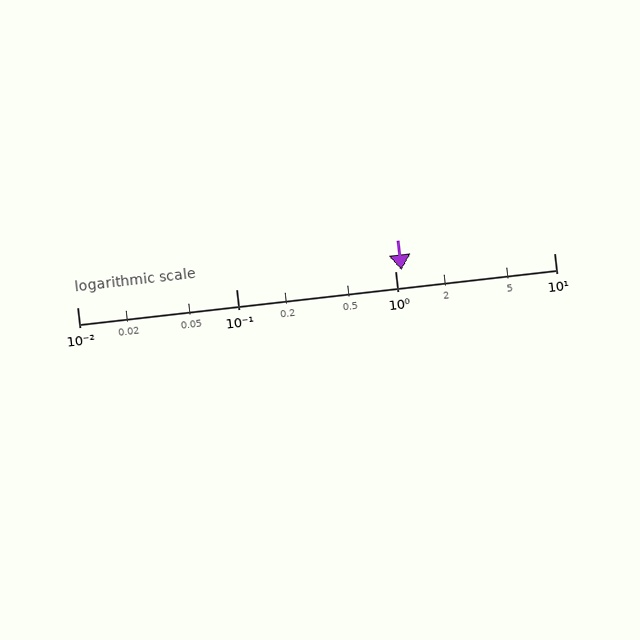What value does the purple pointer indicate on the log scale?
The pointer indicates approximately 1.1.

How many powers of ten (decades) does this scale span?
The scale spans 3 decades, from 0.01 to 10.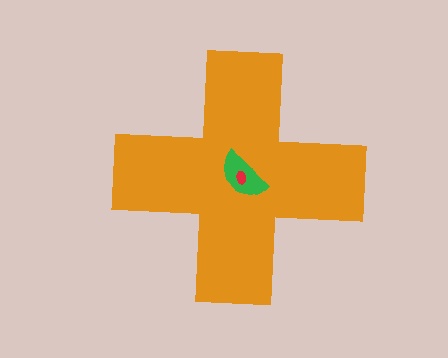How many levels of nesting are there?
3.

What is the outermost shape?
The orange cross.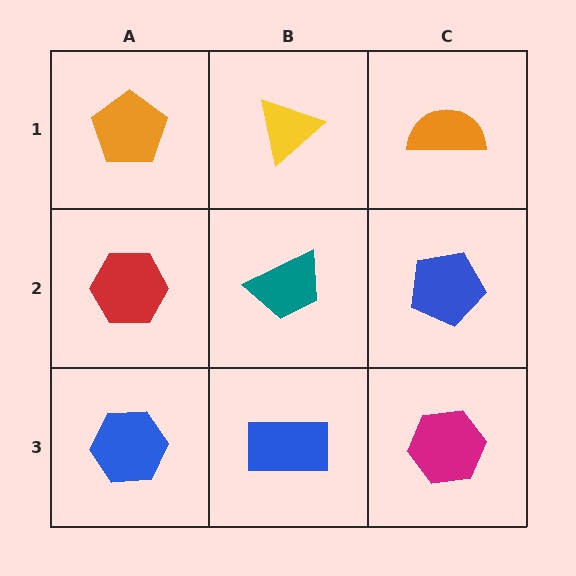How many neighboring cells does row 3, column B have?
3.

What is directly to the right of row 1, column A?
A yellow triangle.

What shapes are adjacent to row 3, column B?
A teal trapezoid (row 2, column B), a blue hexagon (row 3, column A), a magenta hexagon (row 3, column C).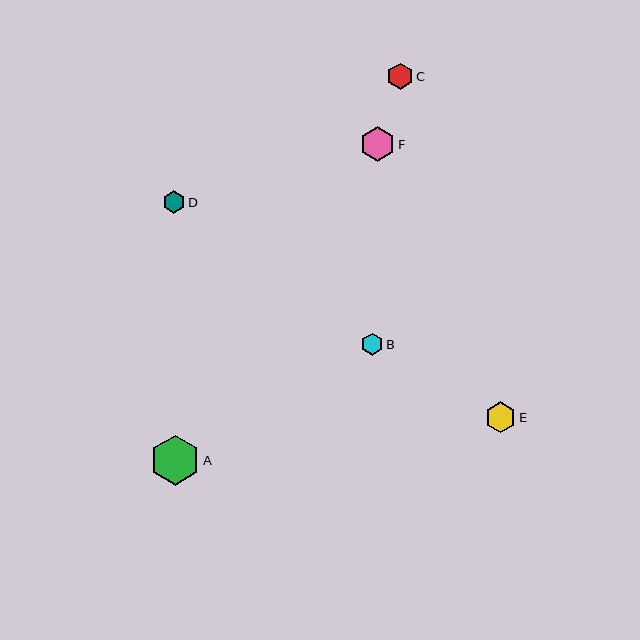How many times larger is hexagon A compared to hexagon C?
Hexagon A is approximately 1.9 times the size of hexagon C.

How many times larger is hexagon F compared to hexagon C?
Hexagon F is approximately 1.4 times the size of hexagon C.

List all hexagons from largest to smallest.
From largest to smallest: A, F, E, C, D, B.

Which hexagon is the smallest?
Hexagon B is the smallest with a size of approximately 22 pixels.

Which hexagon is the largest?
Hexagon A is the largest with a size of approximately 50 pixels.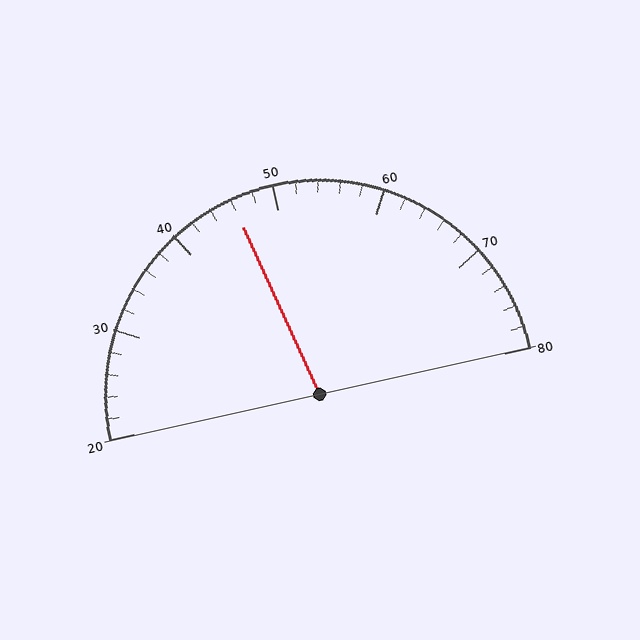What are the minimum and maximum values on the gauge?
The gauge ranges from 20 to 80.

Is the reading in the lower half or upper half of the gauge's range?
The reading is in the lower half of the range (20 to 80).